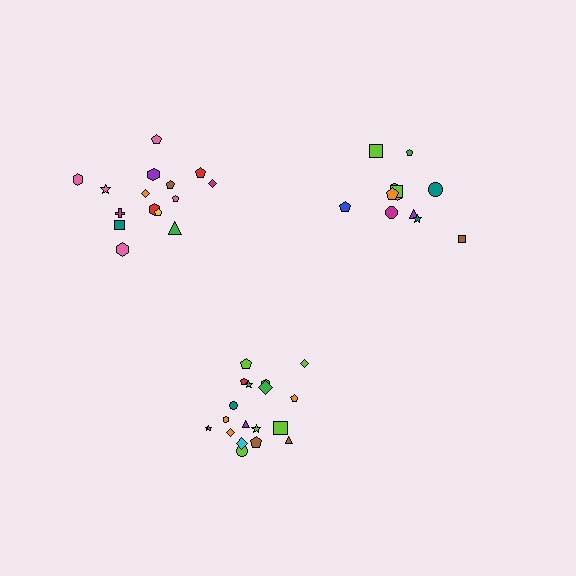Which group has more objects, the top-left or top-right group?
The top-left group.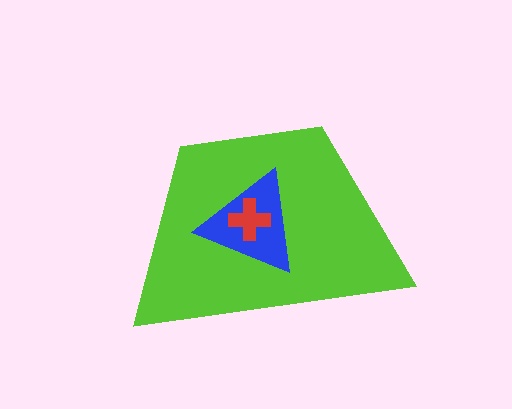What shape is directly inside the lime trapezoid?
The blue triangle.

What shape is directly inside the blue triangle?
The red cross.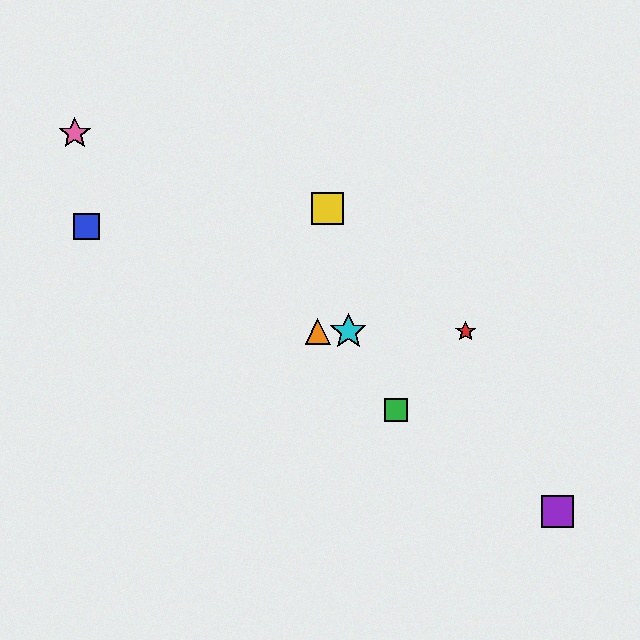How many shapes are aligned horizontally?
3 shapes (the red star, the orange triangle, the cyan star) are aligned horizontally.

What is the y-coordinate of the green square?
The green square is at y≈410.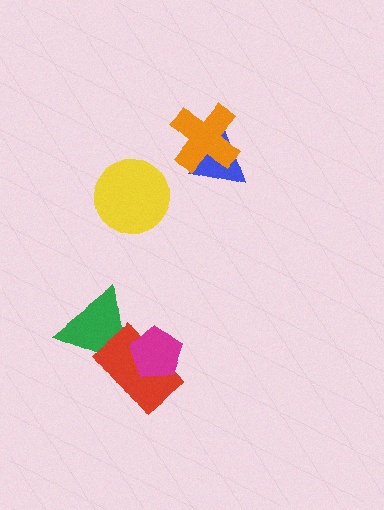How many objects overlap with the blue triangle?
1 object overlaps with the blue triangle.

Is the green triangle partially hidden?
Yes, it is partially covered by another shape.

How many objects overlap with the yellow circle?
0 objects overlap with the yellow circle.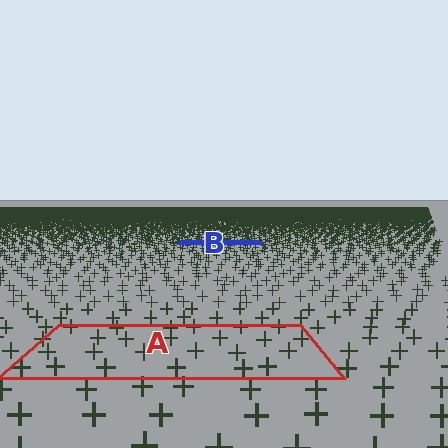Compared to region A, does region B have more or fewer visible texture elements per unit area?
Region B has more texture elements per unit area — they are packed more densely because it is farther away.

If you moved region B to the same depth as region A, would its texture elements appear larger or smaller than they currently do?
They would appear larger. At a closer depth, the same texture elements are projected at a bigger on-screen size.